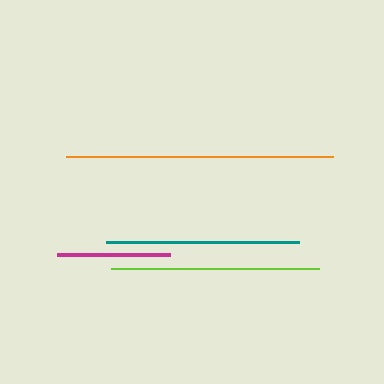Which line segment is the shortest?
The magenta line is the shortest at approximately 114 pixels.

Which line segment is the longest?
The orange line is the longest at approximately 267 pixels.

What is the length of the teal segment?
The teal segment is approximately 193 pixels long.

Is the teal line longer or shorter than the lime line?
The lime line is longer than the teal line.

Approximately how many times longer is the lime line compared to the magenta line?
The lime line is approximately 1.8 times the length of the magenta line.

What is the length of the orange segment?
The orange segment is approximately 267 pixels long.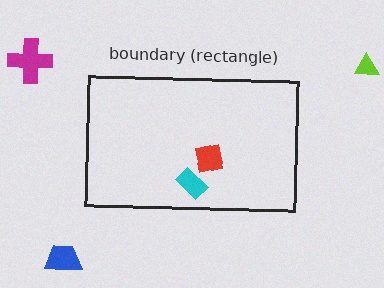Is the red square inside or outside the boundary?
Inside.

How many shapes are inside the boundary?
2 inside, 3 outside.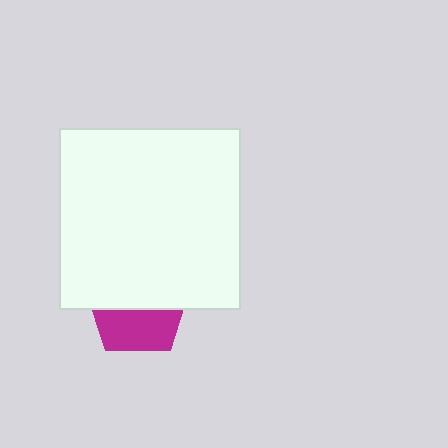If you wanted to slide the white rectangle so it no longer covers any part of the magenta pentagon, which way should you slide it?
Slide it up — that is the most direct way to separate the two shapes.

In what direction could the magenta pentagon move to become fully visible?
The magenta pentagon could move down. That would shift it out from behind the white rectangle entirely.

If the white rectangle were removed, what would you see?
You would see the complete magenta pentagon.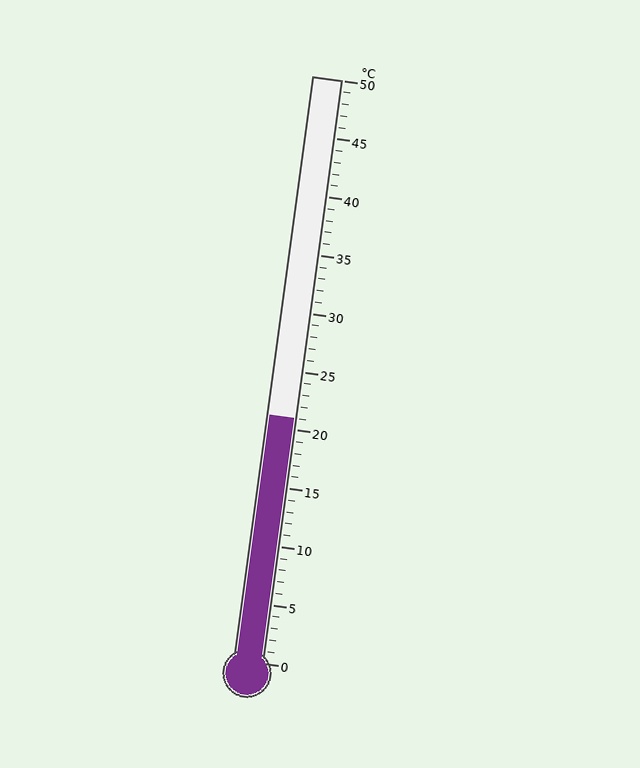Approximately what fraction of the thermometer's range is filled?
The thermometer is filled to approximately 40% of its range.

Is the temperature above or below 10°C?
The temperature is above 10°C.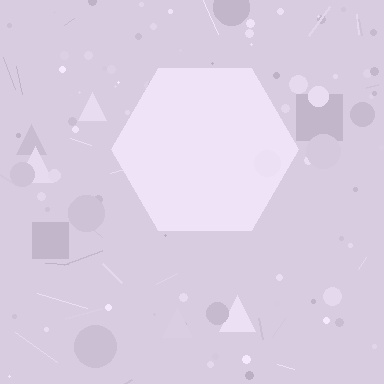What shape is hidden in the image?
A hexagon is hidden in the image.